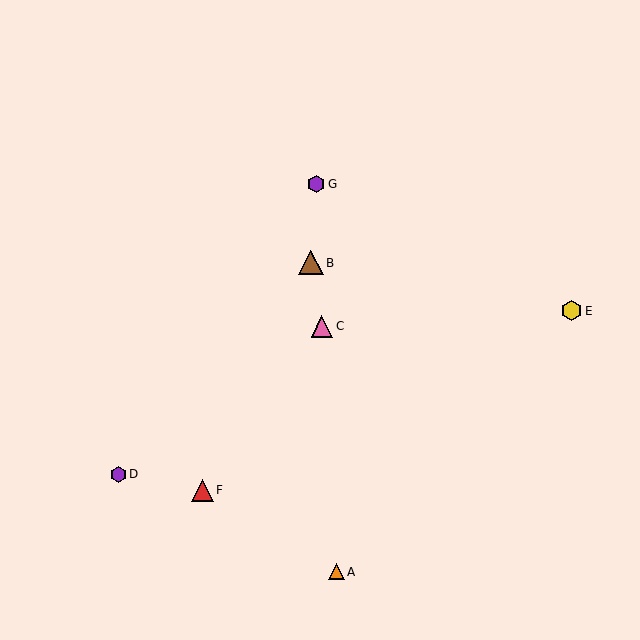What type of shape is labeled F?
Shape F is a red triangle.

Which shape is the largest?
The brown triangle (labeled B) is the largest.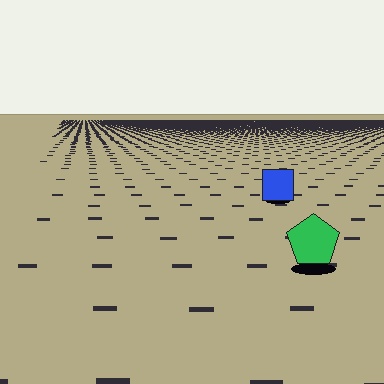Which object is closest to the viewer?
The green pentagon is closest. The texture marks near it are larger and more spread out.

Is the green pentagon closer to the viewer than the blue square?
Yes. The green pentagon is closer — you can tell from the texture gradient: the ground texture is coarser near it.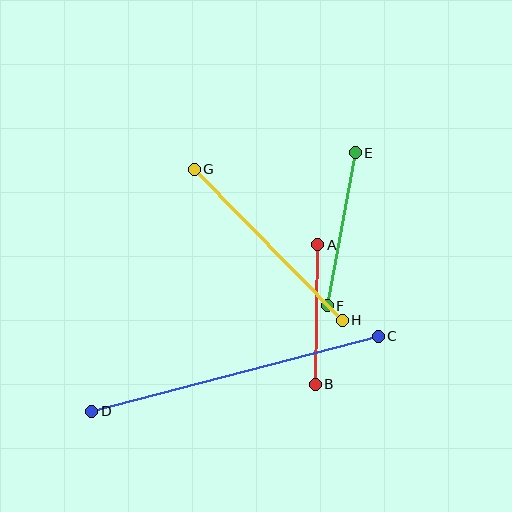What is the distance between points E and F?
The distance is approximately 156 pixels.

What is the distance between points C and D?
The distance is approximately 296 pixels.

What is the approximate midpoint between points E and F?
The midpoint is at approximately (341, 229) pixels.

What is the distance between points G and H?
The distance is approximately 211 pixels.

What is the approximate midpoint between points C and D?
The midpoint is at approximately (235, 374) pixels.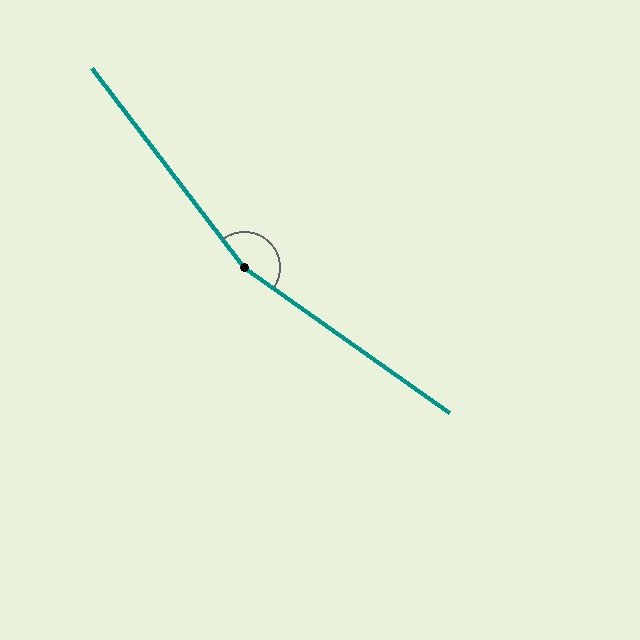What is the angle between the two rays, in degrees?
Approximately 163 degrees.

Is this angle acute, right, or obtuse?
It is obtuse.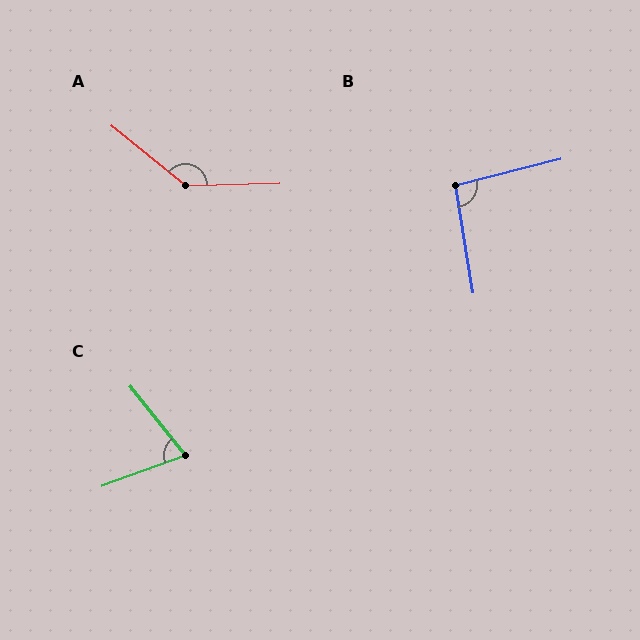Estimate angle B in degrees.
Approximately 95 degrees.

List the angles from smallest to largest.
C (71°), B (95°), A (140°).